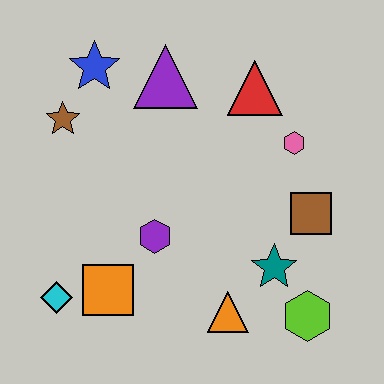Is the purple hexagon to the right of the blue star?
Yes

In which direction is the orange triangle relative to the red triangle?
The orange triangle is below the red triangle.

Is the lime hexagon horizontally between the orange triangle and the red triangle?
No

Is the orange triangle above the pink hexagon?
No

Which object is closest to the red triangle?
The pink hexagon is closest to the red triangle.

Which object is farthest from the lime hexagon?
The blue star is farthest from the lime hexagon.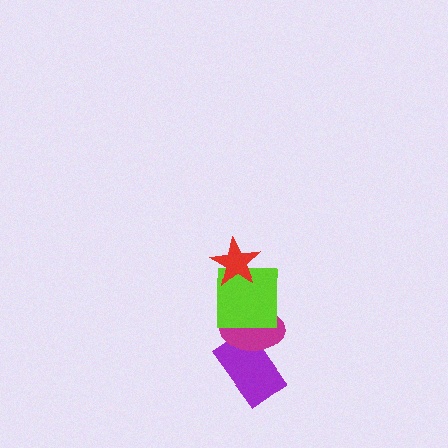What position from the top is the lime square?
The lime square is 2nd from the top.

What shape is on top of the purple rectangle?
The magenta ellipse is on top of the purple rectangle.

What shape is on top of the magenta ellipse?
The lime square is on top of the magenta ellipse.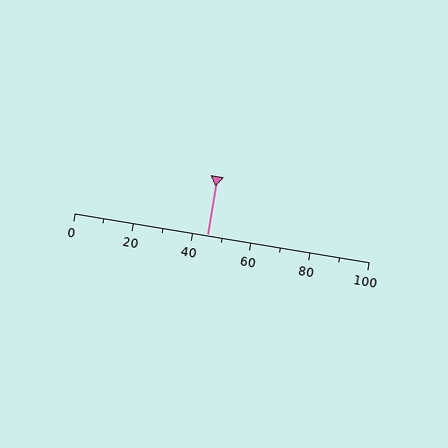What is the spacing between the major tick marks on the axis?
The major ticks are spaced 20 apart.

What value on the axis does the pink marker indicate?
The marker indicates approximately 45.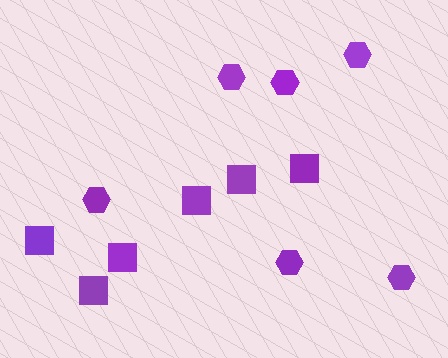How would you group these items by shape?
There are 2 groups: one group of hexagons (6) and one group of squares (6).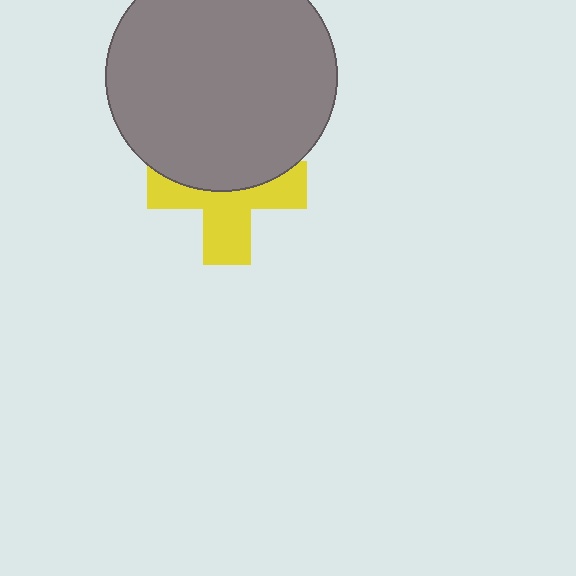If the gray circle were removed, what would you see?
You would see the complete yellow cross.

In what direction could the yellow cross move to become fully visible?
The yellow cross could move down. That would shift it out from behind the gray circle entirely.